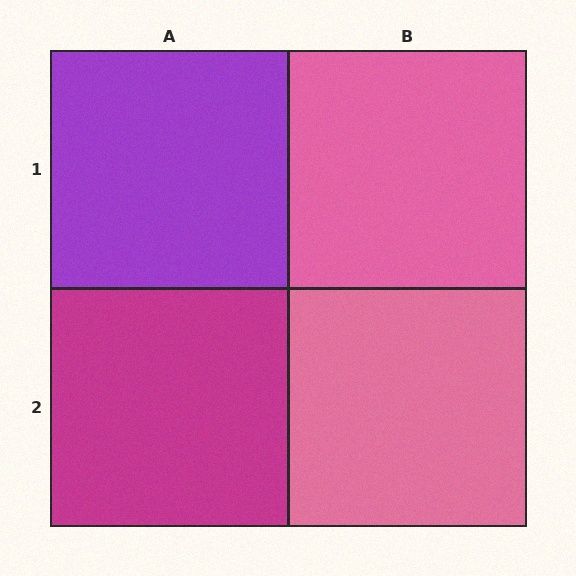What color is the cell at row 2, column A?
Magenta.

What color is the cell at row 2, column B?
Pink.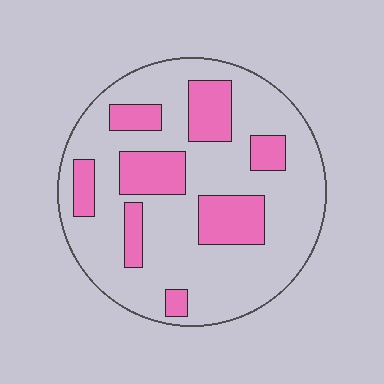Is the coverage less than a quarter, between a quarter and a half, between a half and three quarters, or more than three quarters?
Between a quarter and a half.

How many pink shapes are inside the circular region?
8.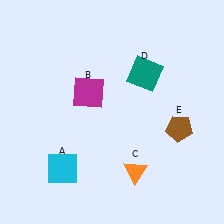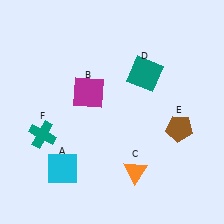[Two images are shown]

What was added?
A teal cross (F) was added in Image 2.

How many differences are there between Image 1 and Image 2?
There is 1 difference between the two images.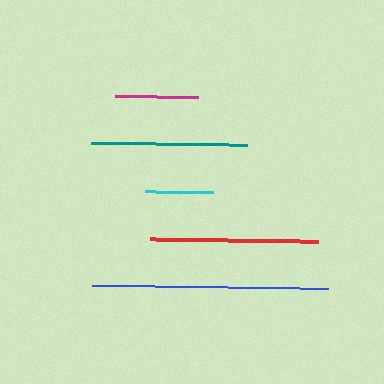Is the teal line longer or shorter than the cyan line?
The teal line is longer than the cyan line.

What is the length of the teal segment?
The teal segment is approximately 156 pixels long.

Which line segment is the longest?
The blue line is the longest at approximately 236 pixels.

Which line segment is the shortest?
The cyan line is the shortest at approximately 68 pixels.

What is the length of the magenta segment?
The magenta segment is approximately 83 pixels long.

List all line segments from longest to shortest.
From longest to shortest: blue, red, teal, magenta, cyan.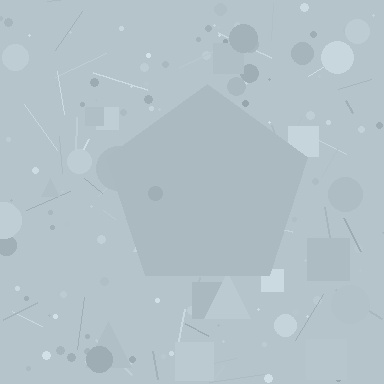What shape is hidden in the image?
A pentagon is hidden in the image.